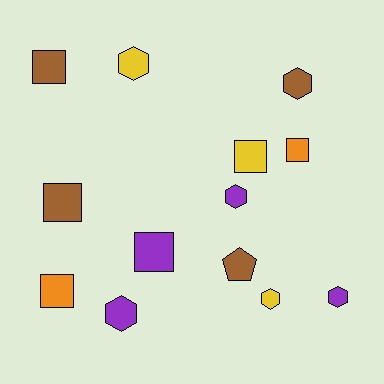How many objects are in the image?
There are 13 objects.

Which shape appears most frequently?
Hexagon, with 6 objects.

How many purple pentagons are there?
There are no purple pentagons.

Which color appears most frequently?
Brown, with 4 objects.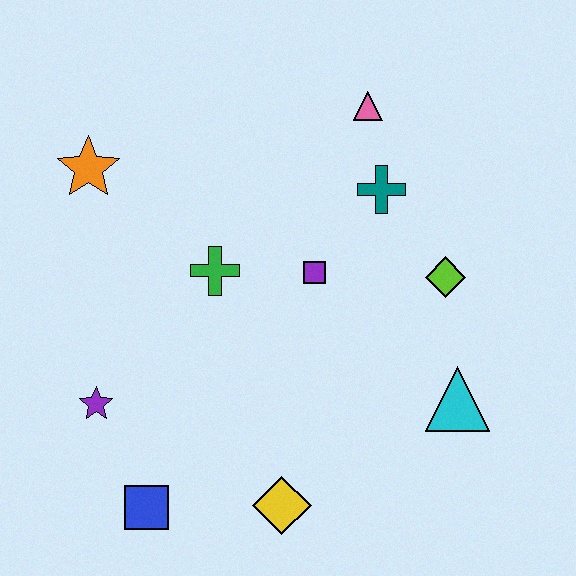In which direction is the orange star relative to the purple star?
The orange star is above the purple star.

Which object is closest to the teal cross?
The pink triangle is closest to the teal cross.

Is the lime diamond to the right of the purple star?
Yes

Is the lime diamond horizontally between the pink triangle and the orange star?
No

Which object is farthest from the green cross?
The cyan triangle is farthest from the green cross.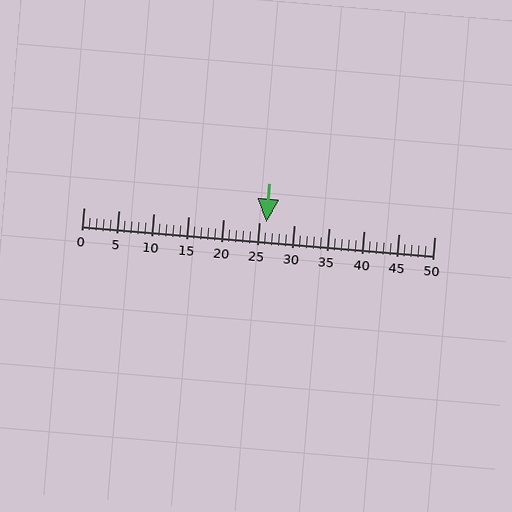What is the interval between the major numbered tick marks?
The major tick marks are spaced 5 units apart.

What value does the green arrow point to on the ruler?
The green arrow points to approximately 26.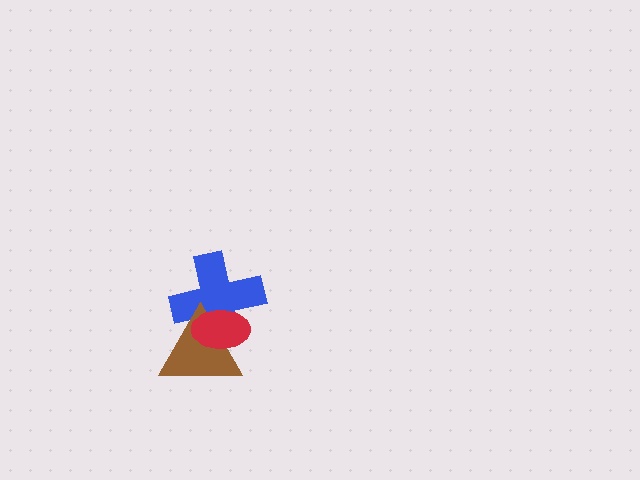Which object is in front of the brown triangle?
The red ellipse is in front of the brown triangle.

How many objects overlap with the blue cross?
2 objects overlap with the blue cross.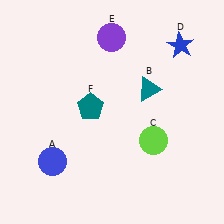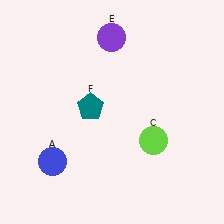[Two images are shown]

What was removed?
The blue star (D), the teal triangle (B) were removed in Image 2.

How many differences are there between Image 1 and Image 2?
There are 2 differences between the two images.